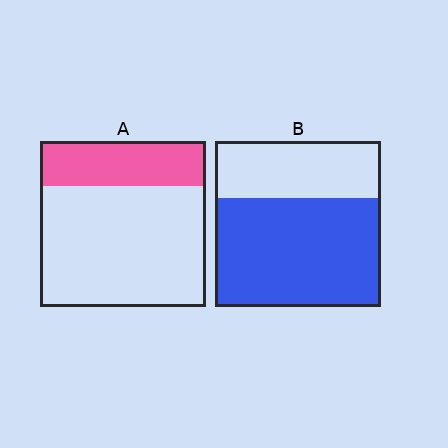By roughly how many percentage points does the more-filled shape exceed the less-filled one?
By roughly 40 percentage points (B over A).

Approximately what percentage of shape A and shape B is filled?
A is approximately 25% and B is approximately 65%.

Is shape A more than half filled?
No.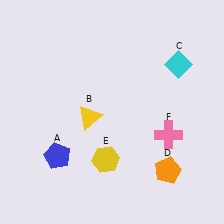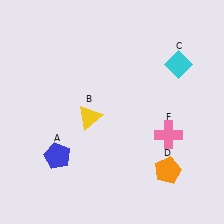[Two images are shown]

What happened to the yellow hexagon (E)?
The yellow hexagon (E) was removed in Image 2. It was in the bottom-left area of Image 1.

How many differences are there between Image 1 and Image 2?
There is 1 difference between the two images.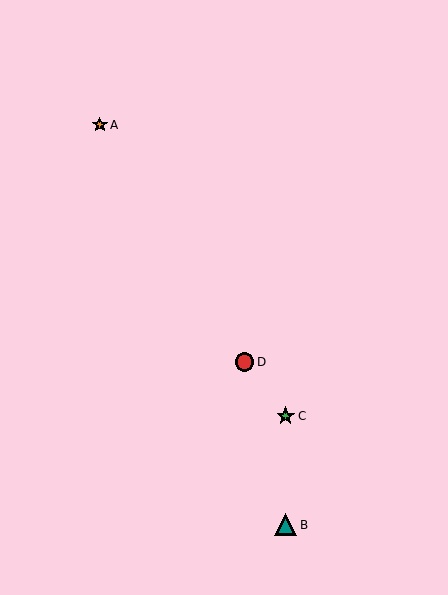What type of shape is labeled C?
Shape C is a green star.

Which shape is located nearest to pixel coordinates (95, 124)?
The orange star (labeled A) at (100, 125) is nearest to that location.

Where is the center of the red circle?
The center of the red circle is at (244, 362).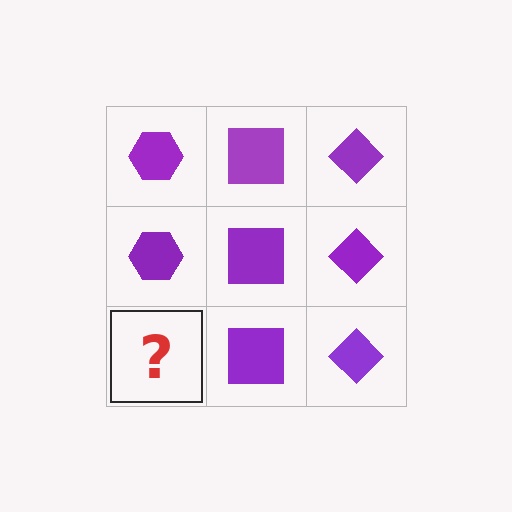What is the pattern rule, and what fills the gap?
The rule is that each column has a consistent shape. The gap should be filled with a purple hexagon.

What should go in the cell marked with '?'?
The missing cell should contain a purple hexagon.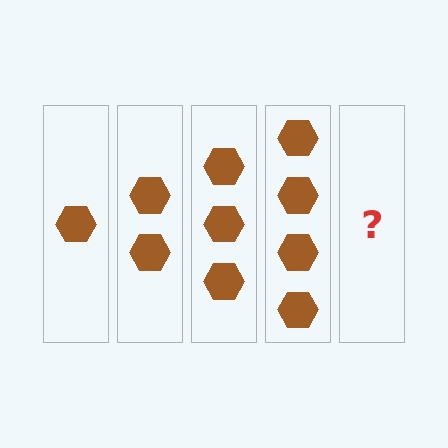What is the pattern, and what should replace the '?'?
The pattern is that each step adds one more hexagon. The '?' should be 5 hexagons.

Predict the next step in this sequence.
The next step is 5 hexagons.